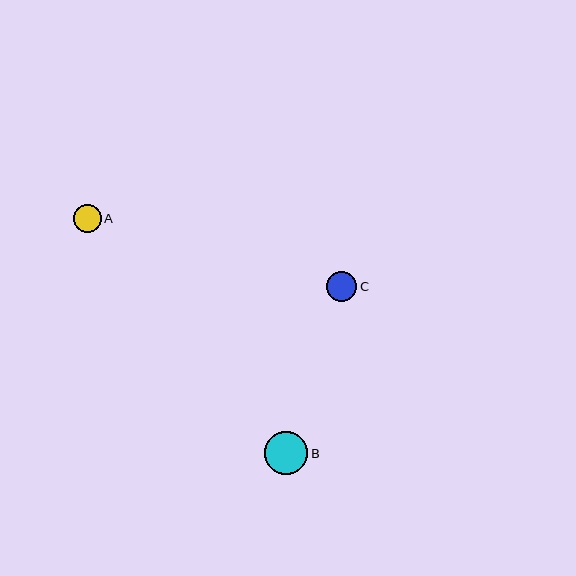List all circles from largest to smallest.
From largest to smallest: B, C, A.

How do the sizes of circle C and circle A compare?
Circle C and circle A are approximately the same size.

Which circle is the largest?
Circle B is the largest with a size of approximately 43 pixels.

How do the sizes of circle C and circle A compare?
Circle C and circle A are approximately the same size.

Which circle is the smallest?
Circle A is the smallest with a size of approximately 28 pixels.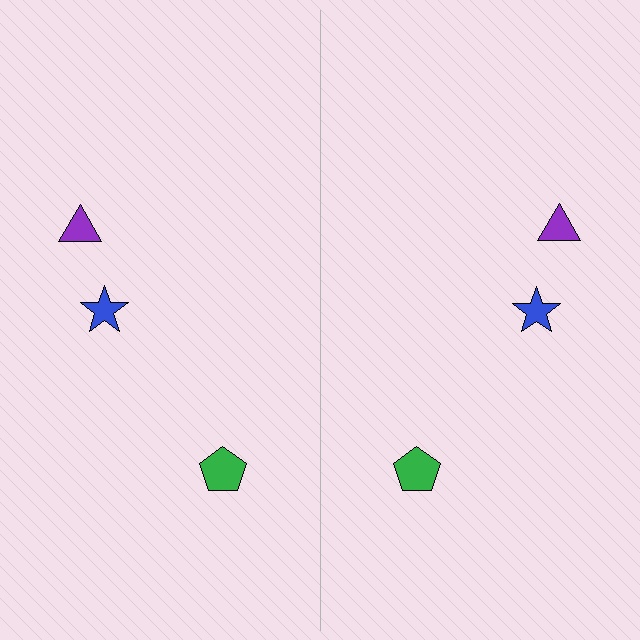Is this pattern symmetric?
Yes, this pattern has bilateral (reflection) symmetry.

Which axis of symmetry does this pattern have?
The pattern has a vertical axis of symmetry running through the center of the image.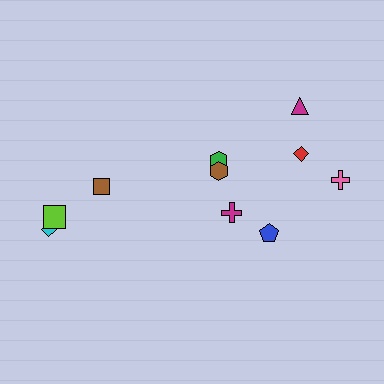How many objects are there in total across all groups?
There are 10 objects.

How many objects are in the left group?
There are 4 objects.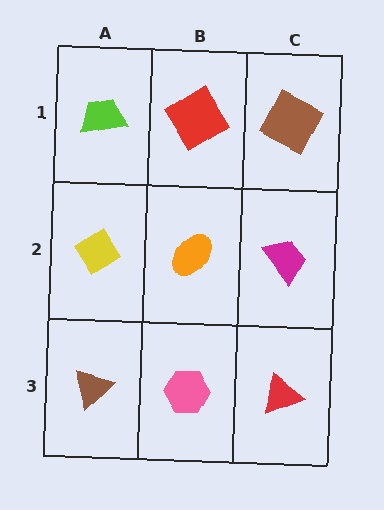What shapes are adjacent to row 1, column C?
A magenta trapezoid (row 2, column C), a red diamond (row 1, column B).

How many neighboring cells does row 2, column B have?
4.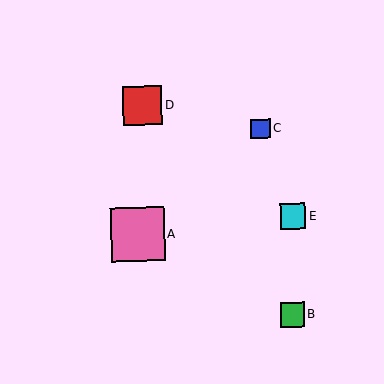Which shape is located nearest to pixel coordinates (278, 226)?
The cyan square (labeled E) at (293, 216) is nearest to that location.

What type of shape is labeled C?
Shape C is a blue square.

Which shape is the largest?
The pink square (labeled A) is the largest.